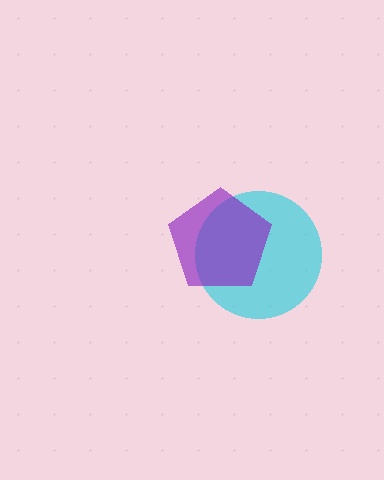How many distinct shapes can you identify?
There are 2 distinct shapes: a cyan circle, a purple pentagon.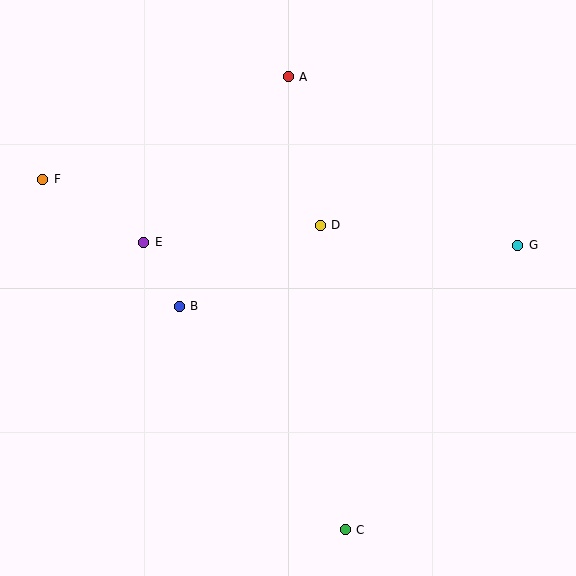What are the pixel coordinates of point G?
Point G is at (518, 245).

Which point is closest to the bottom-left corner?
Point B is closest to the bottom-left corner.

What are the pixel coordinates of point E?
Point E is at (144, 242).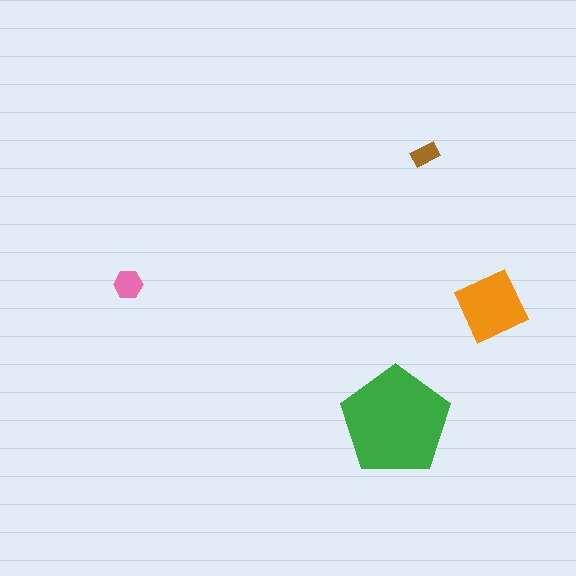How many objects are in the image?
There are 4 objects in the image.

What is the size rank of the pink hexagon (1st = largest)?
3rd.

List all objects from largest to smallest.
The green pentagon, the orange square, the pink hexagon, the brown rectangle.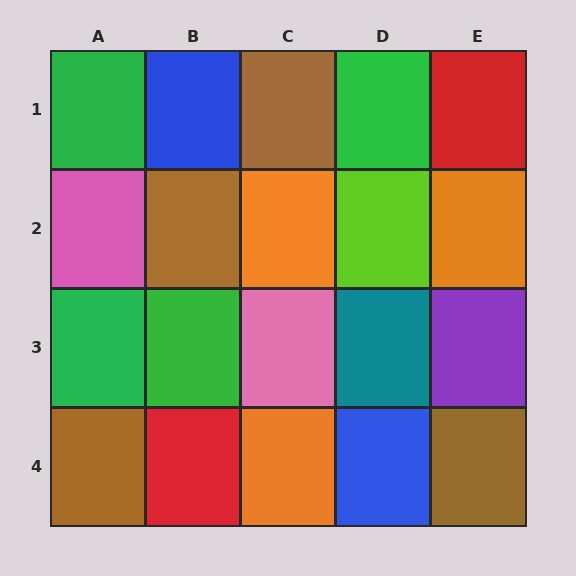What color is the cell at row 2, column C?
Orange.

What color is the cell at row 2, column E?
Orange.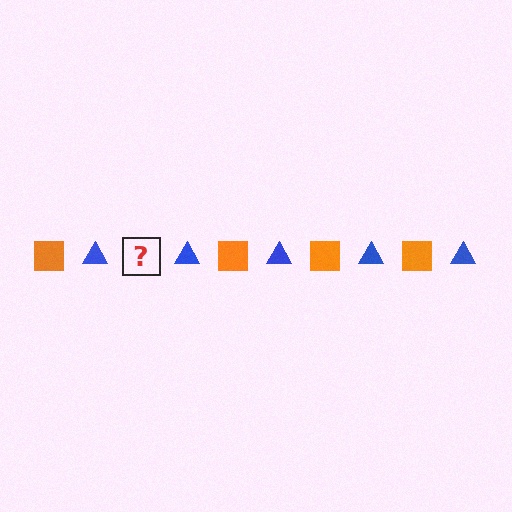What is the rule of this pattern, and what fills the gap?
The rule is that the pattern alternates between orange square and blue triangle. The gap should be filled with an orange square.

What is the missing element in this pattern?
The missing element is an orange square.